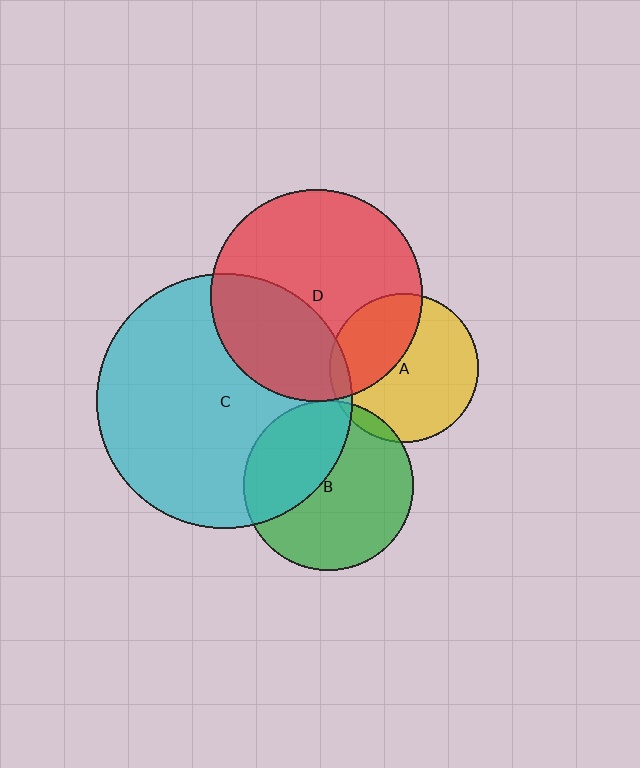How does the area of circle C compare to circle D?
Approximately 1.5 times.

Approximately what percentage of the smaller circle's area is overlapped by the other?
Approximately 40%.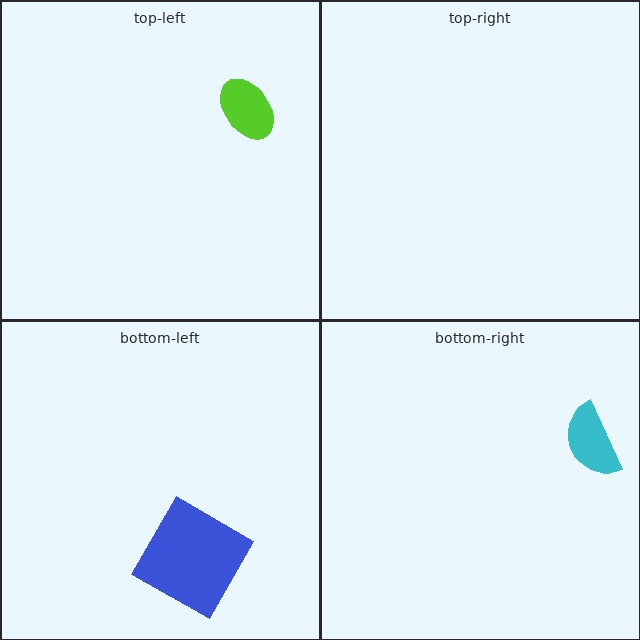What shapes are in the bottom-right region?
The cyan semicircle.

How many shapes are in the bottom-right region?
1.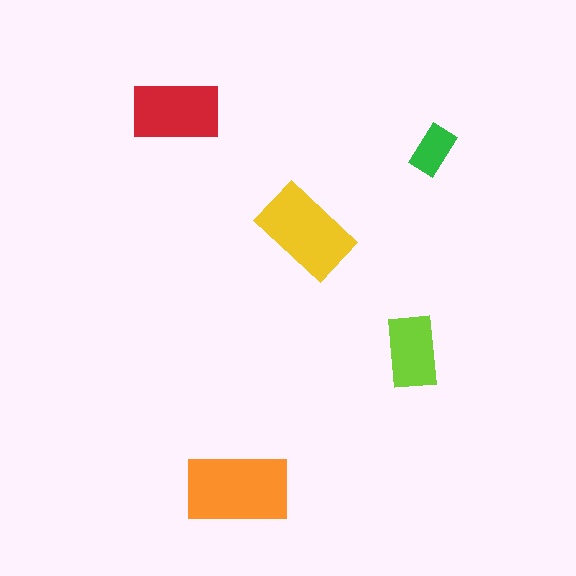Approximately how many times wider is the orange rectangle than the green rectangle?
About 2 times wider.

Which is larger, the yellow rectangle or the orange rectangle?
The orange one.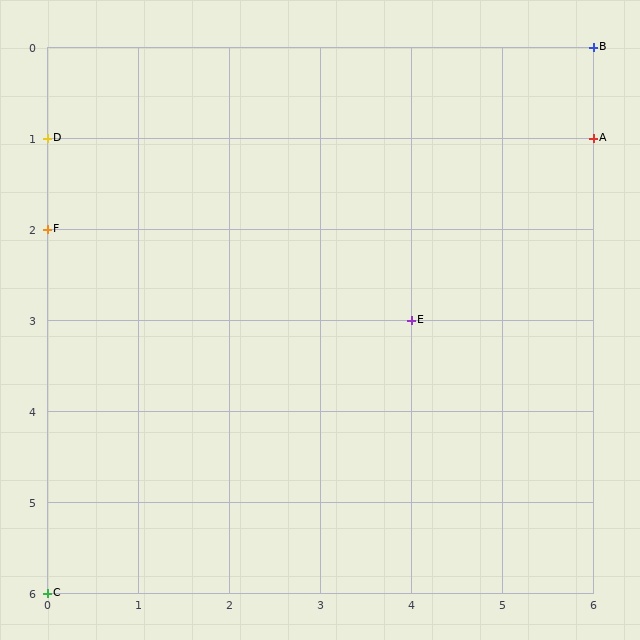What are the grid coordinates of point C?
Point C is at grid coordinates (0, 6).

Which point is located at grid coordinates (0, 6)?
Point C is at (0, 6).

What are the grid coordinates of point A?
Point A is at grid coordinates (6, 1).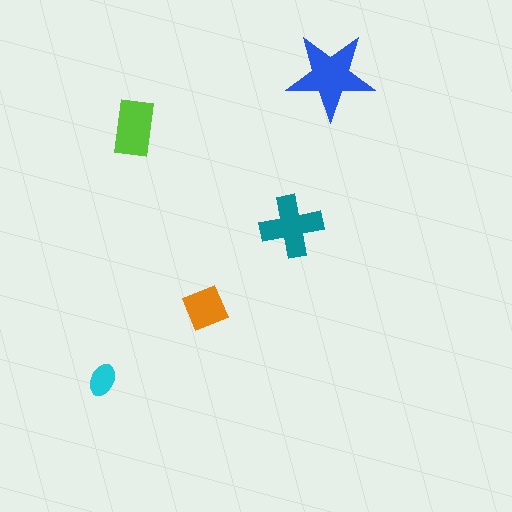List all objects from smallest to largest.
The cyan ellipse, the orange square, the lime rectangle, the teal cross, the blue star.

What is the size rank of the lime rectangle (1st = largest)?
3rd.